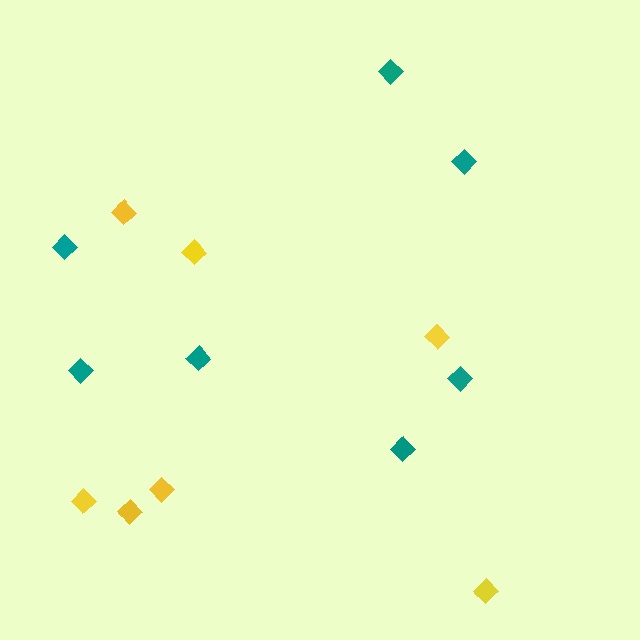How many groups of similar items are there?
There are 2 groups: one group of yellow diamonds (7) and one group of teal diamonds (7).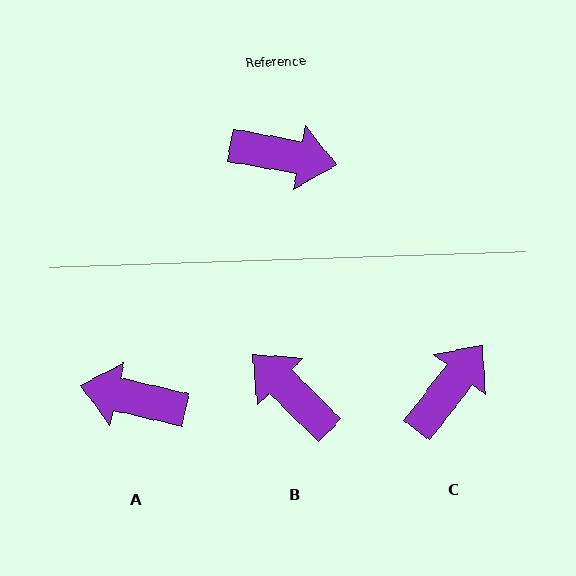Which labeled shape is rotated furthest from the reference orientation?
A, about 178 degrees away.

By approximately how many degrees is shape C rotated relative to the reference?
Approximately 63 degrees counter-clockwise.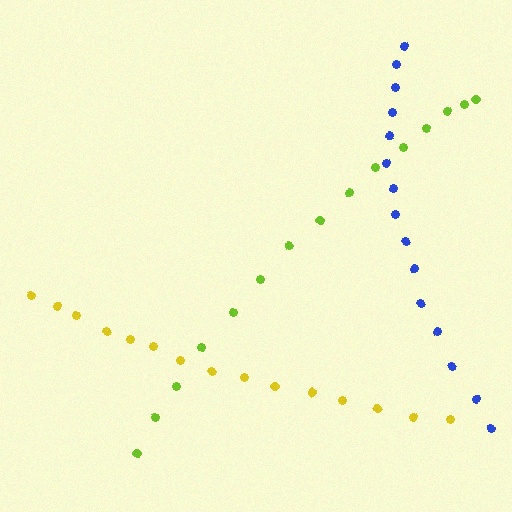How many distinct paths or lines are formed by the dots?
There are 3 distinct paths.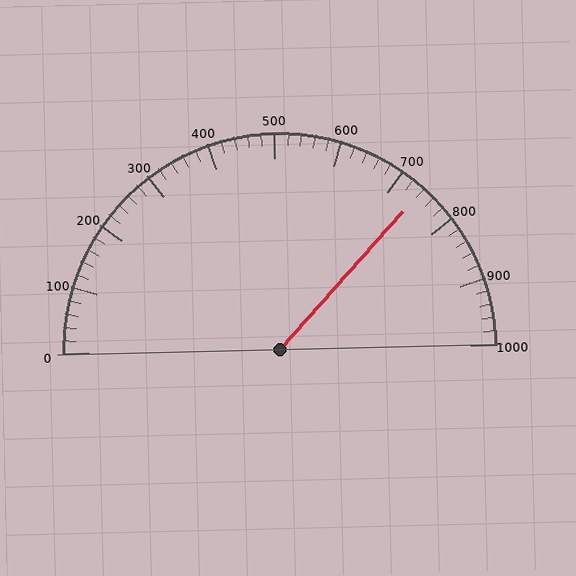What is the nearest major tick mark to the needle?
The nearest major tick mark is 700.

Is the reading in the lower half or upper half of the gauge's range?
The reading is in the upper half of the range (0 to 1000).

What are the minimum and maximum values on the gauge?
The gauge ranges from 0 to 1000.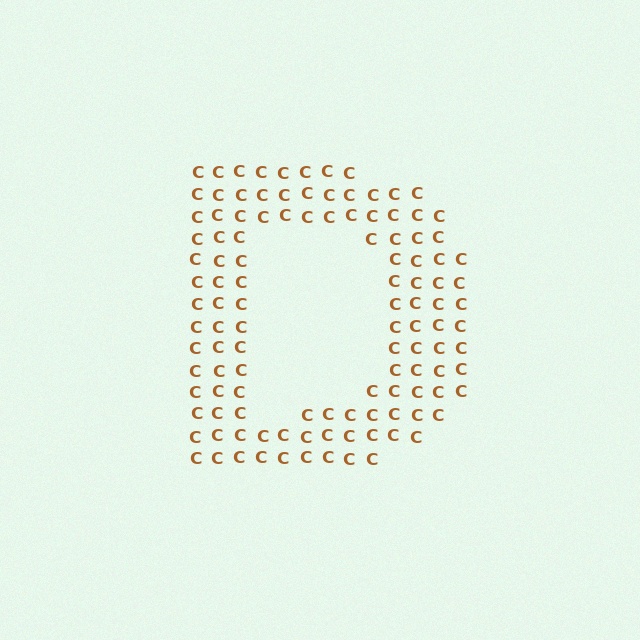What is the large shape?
The large shape is the letter D.